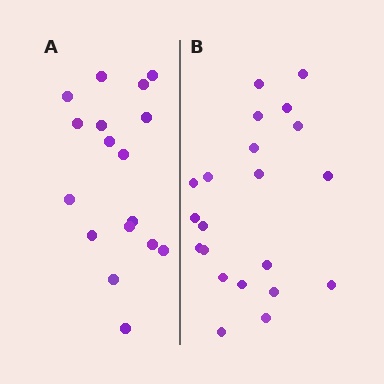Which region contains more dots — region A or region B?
Region B (the right region) has more dots.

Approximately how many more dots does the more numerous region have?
Region B has about 4 more dots than region A.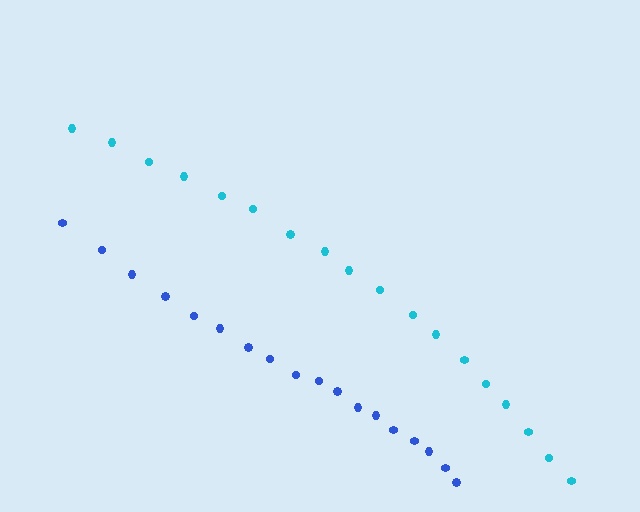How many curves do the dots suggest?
There are 2 distinct paths.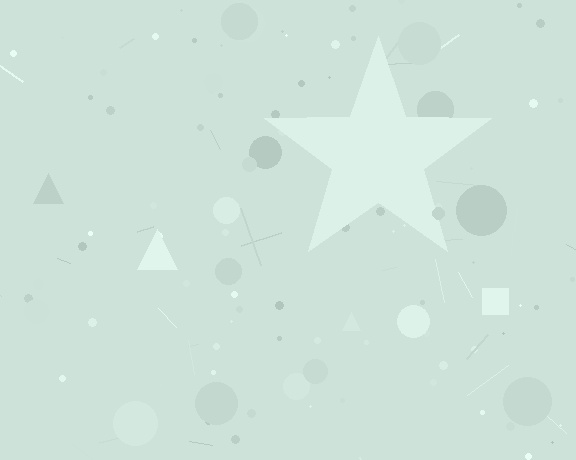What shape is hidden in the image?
A star is hidden in the image.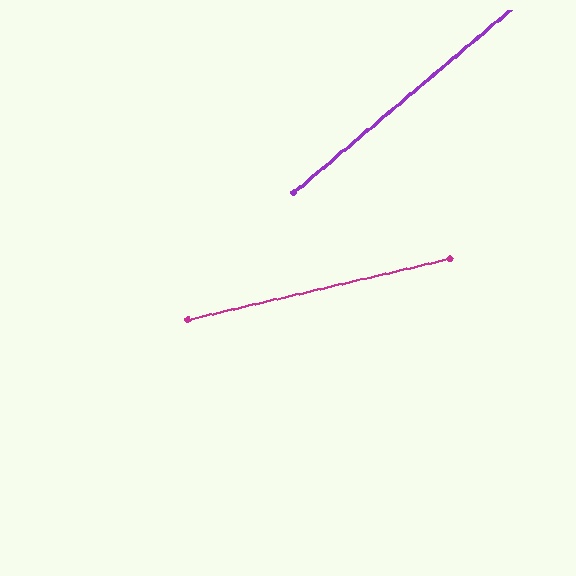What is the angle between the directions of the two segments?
Approximately 27 degrees.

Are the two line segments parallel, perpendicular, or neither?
Neither parallel nor perpendicular — they differ by about 27°.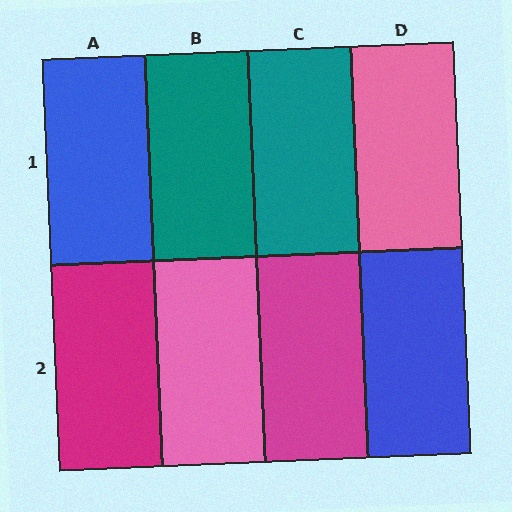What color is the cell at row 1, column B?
Teal.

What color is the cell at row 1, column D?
Pink.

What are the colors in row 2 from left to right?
Magenta, pink, magenta, blue.